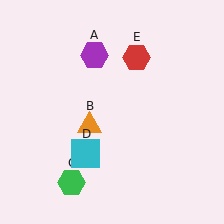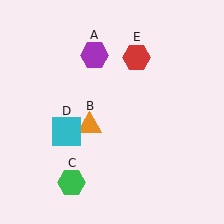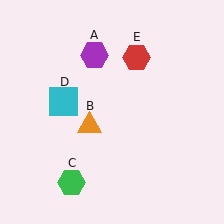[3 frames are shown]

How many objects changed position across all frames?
1 object changed position: cyan square (object D).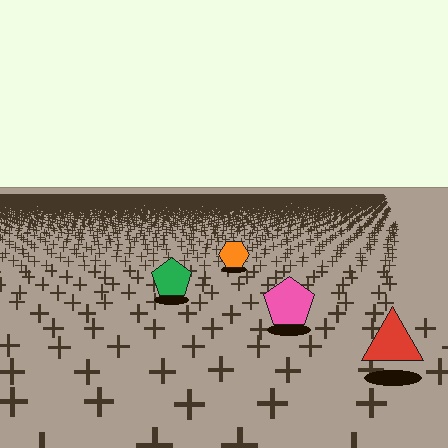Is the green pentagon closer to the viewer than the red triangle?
No. The red triangle is closer — you can tell from the texture gradient: the ground texture is coarser near it.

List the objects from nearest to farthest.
From nearest to farthest: the red triangle, the pink pentagon, the green pentagon, the orange hexagon.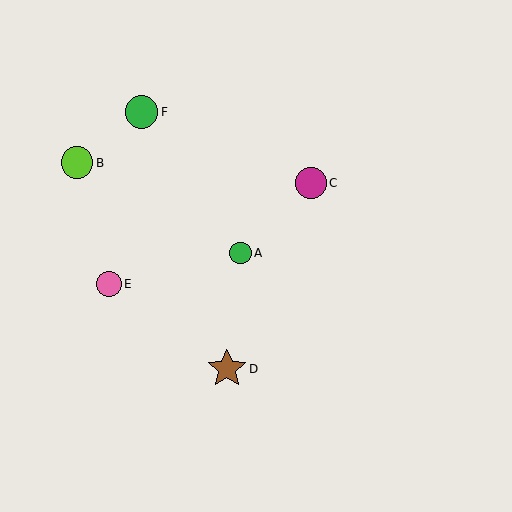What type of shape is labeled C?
Shape C is a magenta circle.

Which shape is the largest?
The brown star (labeled D) is the largest.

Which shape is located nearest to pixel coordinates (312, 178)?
The magenta circle (labeled C) at (311, 183) is nearest to that location.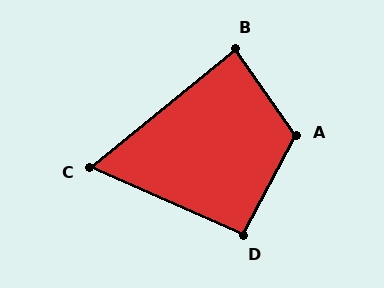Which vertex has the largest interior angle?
A, at approximately 117 degrees.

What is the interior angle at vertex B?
Approximately 86 degrees (approximately right).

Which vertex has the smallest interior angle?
C, at approximately 63 degrees.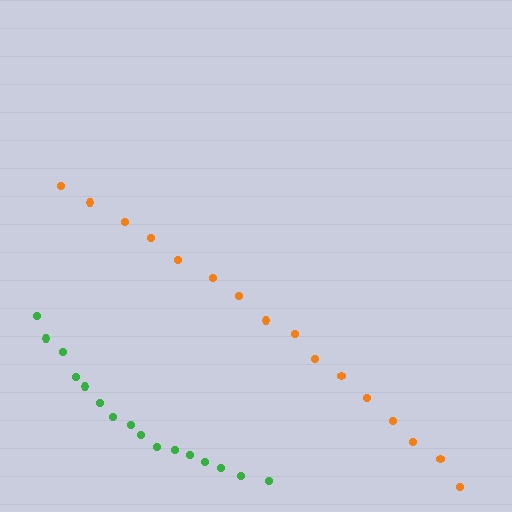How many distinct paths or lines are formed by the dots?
There are 2 distinct paths.